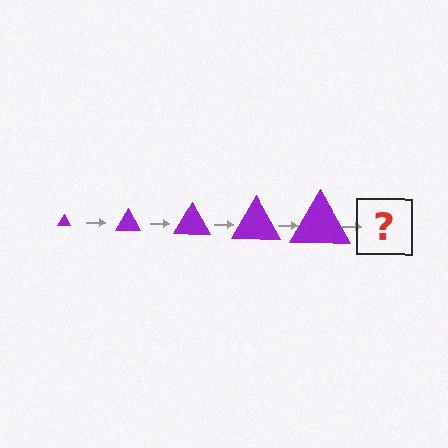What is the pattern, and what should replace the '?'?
The pattern is that the triangle gets progressively larger each step. The '?' should be a purple triangle, larger than the previous one.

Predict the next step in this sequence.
The next step is a purple triangle, larger than the previous one.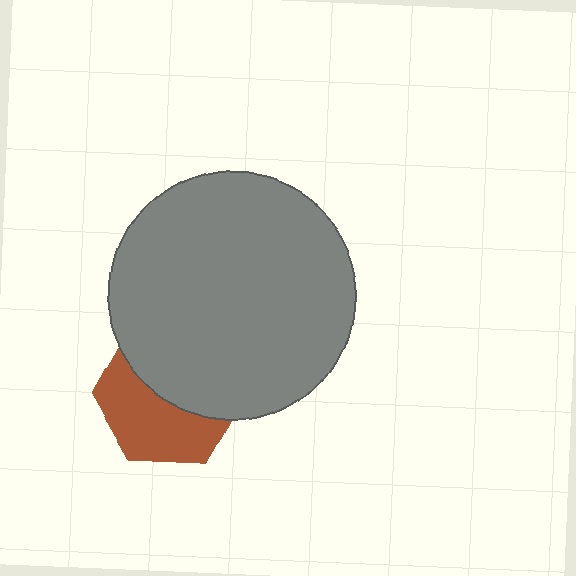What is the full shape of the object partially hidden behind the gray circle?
The partially hidden object is a brown hexagon.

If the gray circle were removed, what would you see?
You would see the complete brown hexagon.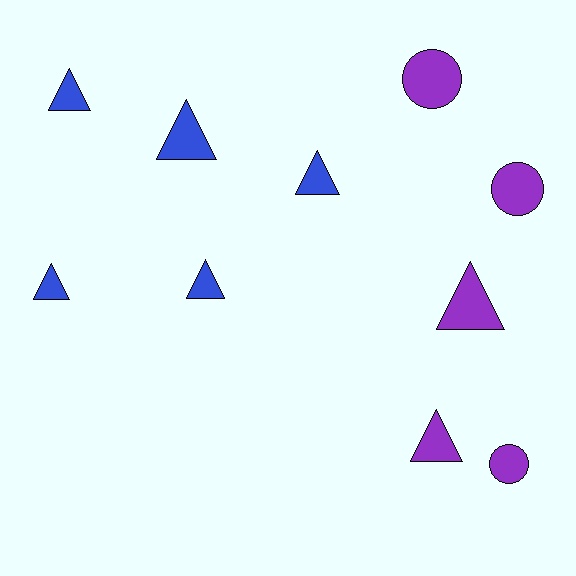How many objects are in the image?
There are 10 objects.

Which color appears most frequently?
Blue, with 5 objects.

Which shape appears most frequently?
Triangle, with 7 objects.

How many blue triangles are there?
There are 5 blue triangles.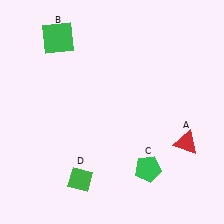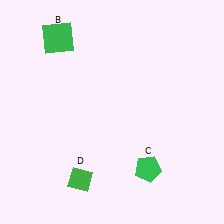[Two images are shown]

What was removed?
The red triangle (A) was removed in Image 2.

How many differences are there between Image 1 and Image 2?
There is 1 difference between the two images.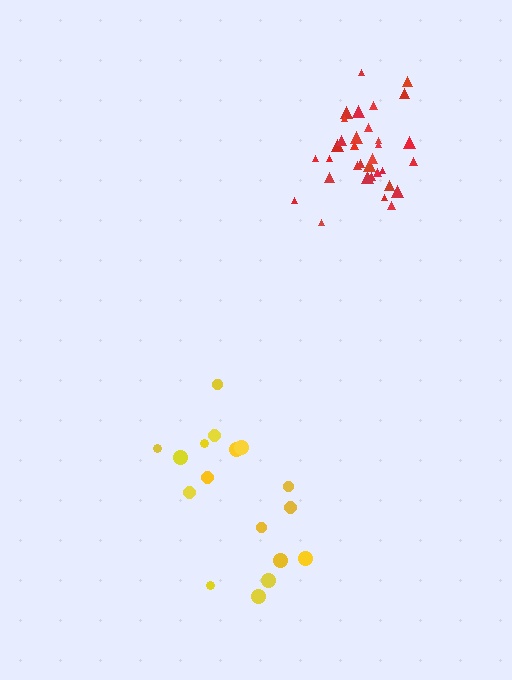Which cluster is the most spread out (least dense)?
Yellow.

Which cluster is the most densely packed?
Red.